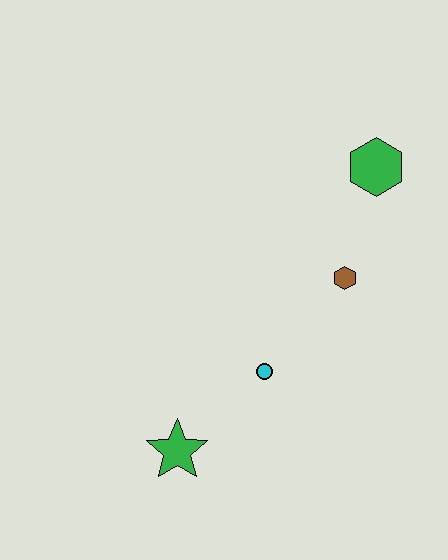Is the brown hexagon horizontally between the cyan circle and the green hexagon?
Yes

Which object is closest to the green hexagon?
The brown hexagon is closest to the green hexagon.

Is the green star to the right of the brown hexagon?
No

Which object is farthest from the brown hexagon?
The green star is farthest from the brown hexagon.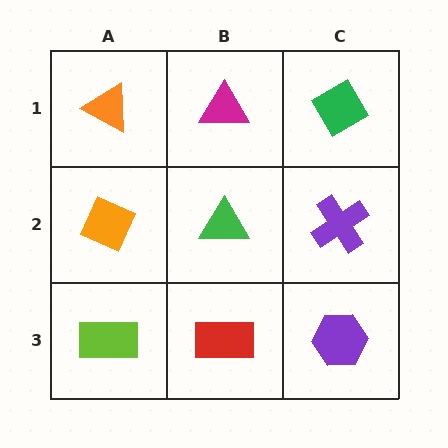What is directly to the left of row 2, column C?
A green triangle.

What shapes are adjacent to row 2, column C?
A green diamond (row 1, column C), a purple hexagon (row 3, column C), a green triangle (row 2, column B).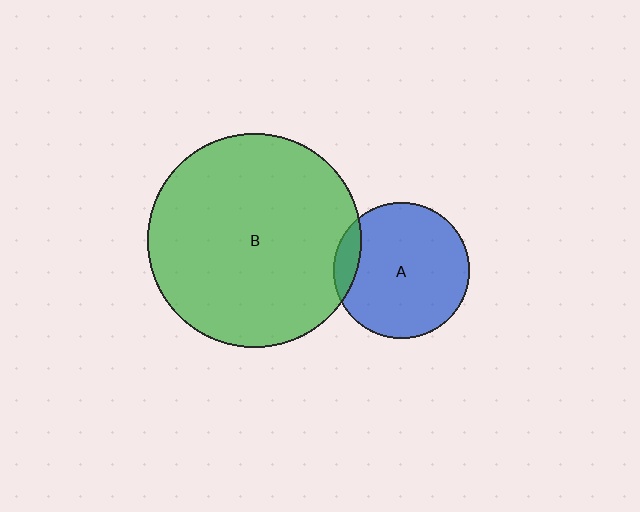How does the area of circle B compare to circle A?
Approximately 2.5 times.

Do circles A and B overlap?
Yes.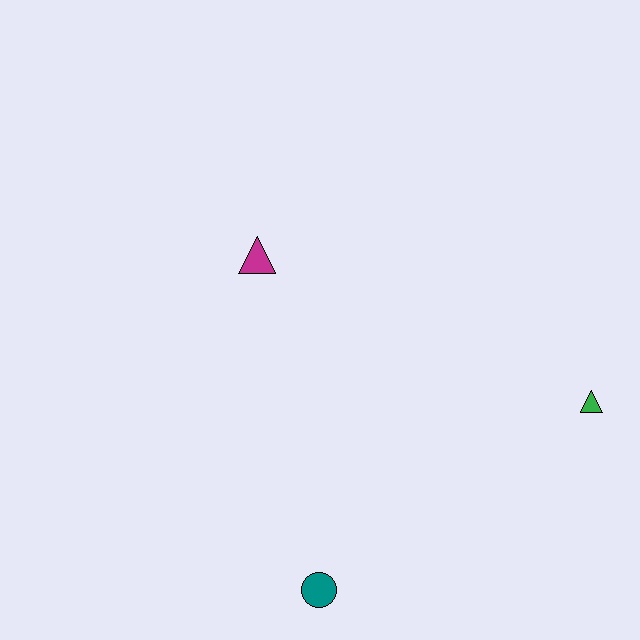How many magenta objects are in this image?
There is 1 magenta object.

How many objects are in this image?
There are 3 objects.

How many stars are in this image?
There are no stars.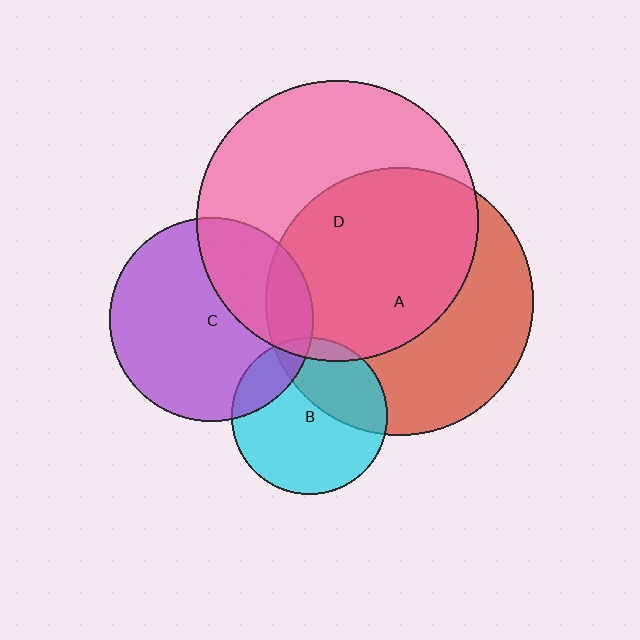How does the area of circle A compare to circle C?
Approximately 1.7 times.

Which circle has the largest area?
Circle D (pink).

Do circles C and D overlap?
Yes.